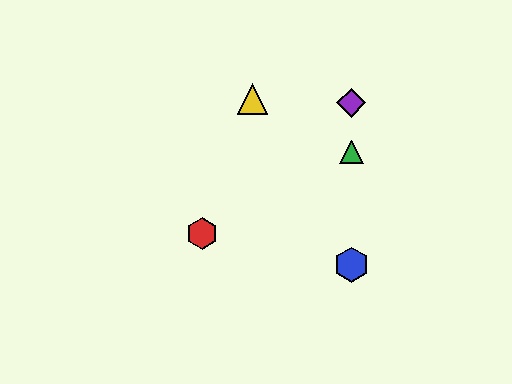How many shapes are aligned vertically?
3 shapes (the blue hexagon, the green triangle, the purple diamond) are aligned vertically.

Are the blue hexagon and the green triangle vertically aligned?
Yes, both are at x≈351.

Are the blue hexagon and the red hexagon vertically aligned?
No, the blue hexagon is at x≈351 and the red hexagon is at x≈202.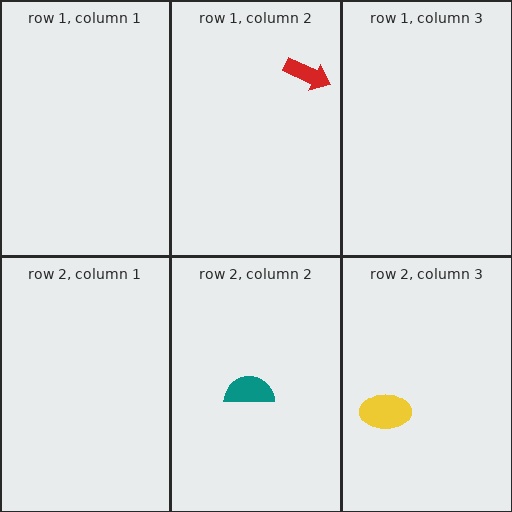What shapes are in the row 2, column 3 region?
The yellow ellipse.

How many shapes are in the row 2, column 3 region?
1.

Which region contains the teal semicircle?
The row 2, column 2 region.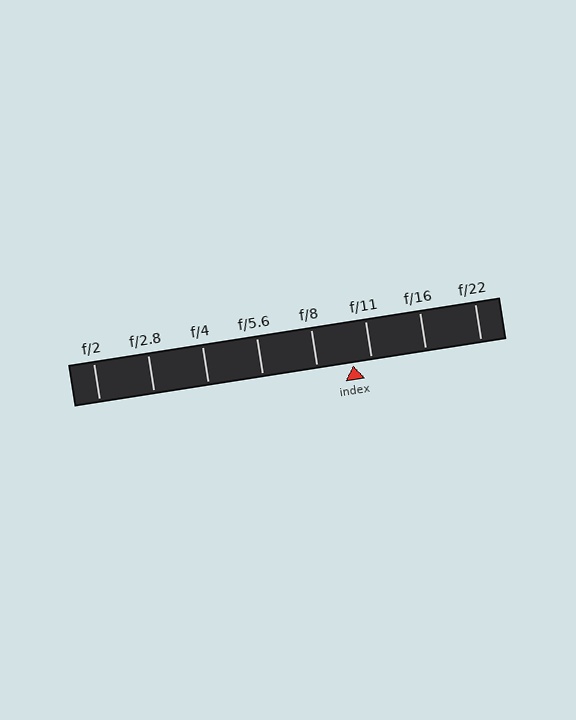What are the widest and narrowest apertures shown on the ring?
The widest aperture shown is f/2 and the narrowest is f/22.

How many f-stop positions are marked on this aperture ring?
There are 8 f-stop positions marked.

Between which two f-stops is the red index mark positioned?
The index mark is between f/8 and f/11.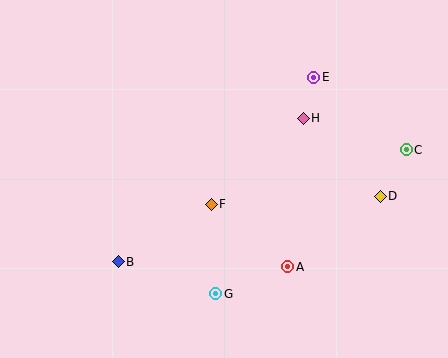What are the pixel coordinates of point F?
Point F is at (211, 204).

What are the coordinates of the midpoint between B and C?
The midpoint between B and C is at (262, 206).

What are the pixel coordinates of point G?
Point G is at (216, 294).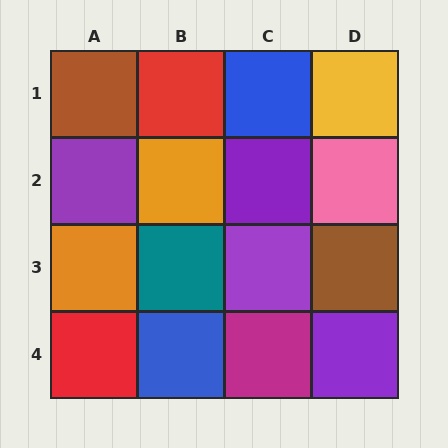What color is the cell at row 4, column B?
Blue.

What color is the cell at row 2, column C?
Purple.